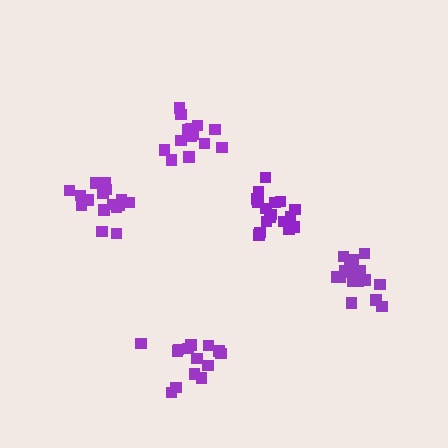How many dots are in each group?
Group 1: 14 dots, Group 2: 17 dots, Group 3: 16 dots, Group 4: 14 dots, Group 5: 16 dots (77 total).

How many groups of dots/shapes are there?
There are 5 groups.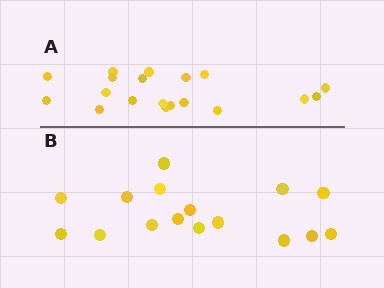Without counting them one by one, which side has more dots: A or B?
Region A (the top region) has more dots.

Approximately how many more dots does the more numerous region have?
Region A has just a few more — roughly 2 or 3 more dots than region B.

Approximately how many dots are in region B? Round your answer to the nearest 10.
About 20 dots. (The exact count is 16, which rounds to 20.)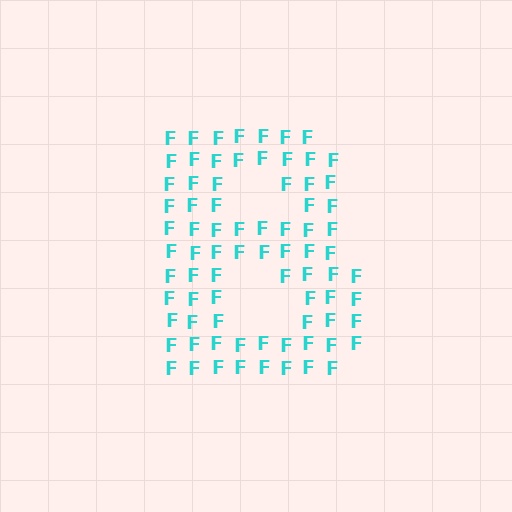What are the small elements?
The small elements are letter F's.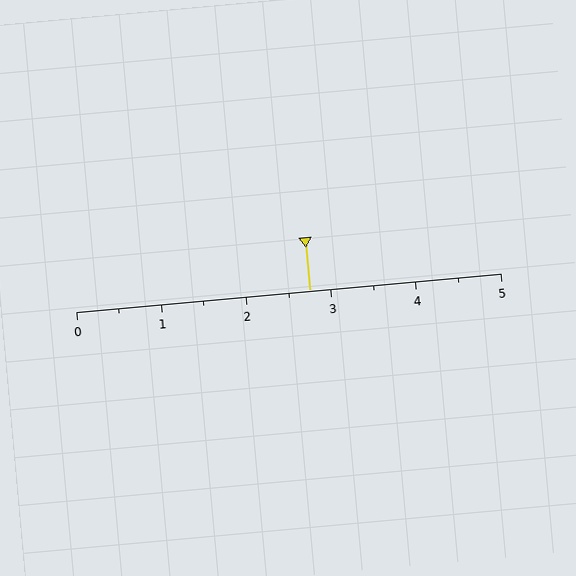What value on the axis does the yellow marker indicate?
The marker indicates approximately 2.8.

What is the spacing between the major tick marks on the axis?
The major ticks are spaced 1 apart.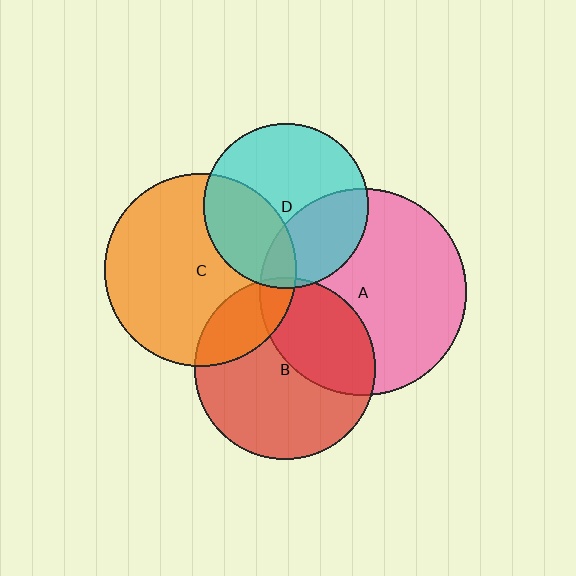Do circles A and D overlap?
Yes.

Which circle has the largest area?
Circle A (pink).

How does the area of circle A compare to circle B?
Approximately 1.3 times.